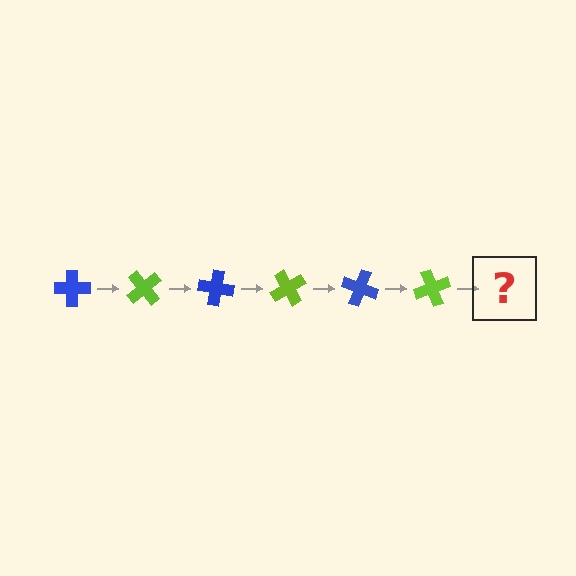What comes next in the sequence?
The next element should be a blue cross, rotated 300 degrees from the start.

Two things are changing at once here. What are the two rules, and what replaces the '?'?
The two rules are that it rotates 50 degrees each step and the color cycles through blue and lime. The '?' should be a blue cross, rotated 300 degrees from the start.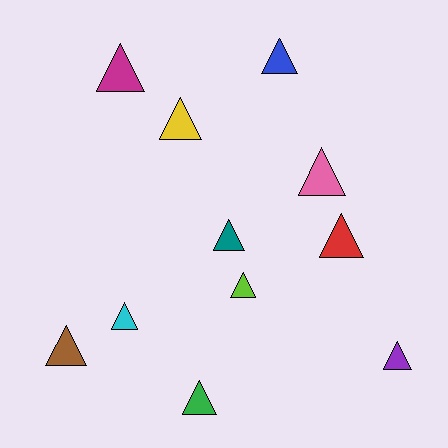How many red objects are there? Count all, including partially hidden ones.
There is 1 red object.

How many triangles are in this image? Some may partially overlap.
There are 11 triangles.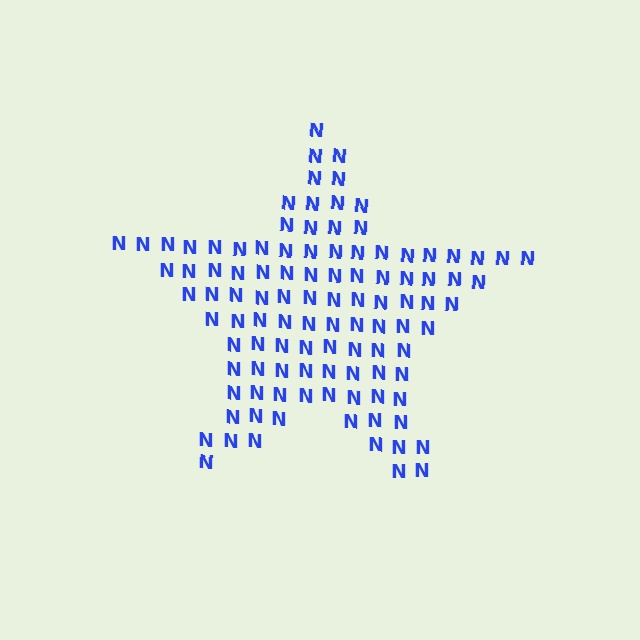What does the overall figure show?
The overall figure shows a star.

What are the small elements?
The small elements are letter N's.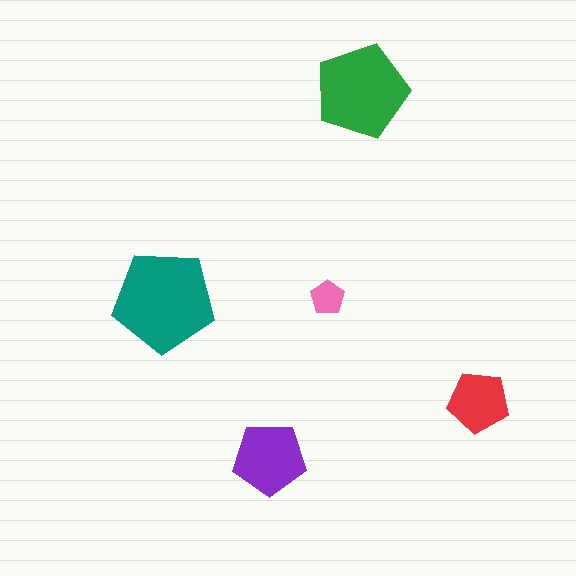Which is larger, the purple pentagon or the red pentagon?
The purple one.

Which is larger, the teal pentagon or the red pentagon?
The teal one.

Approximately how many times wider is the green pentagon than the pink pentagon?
About 2.5 times wider.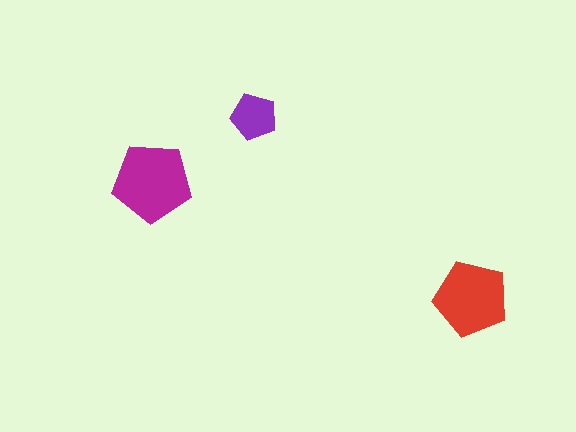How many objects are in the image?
There are 3 objects in the image.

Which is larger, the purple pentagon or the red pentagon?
The red one.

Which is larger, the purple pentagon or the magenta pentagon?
The magenta one.